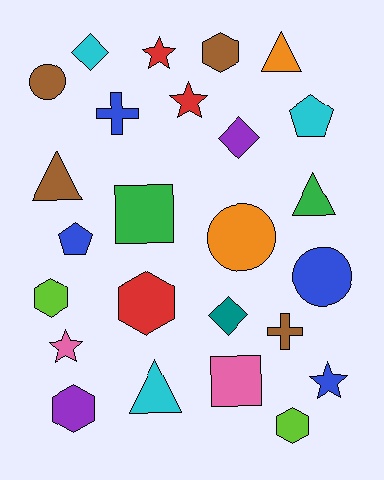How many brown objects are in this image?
There are 4 brown objects.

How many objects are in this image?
There are 25 objects.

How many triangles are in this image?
There are 4 triangles.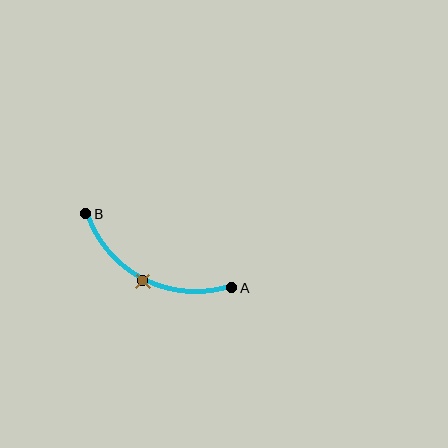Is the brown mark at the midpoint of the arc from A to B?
Yes. The brown mark lies on the arc at equal arc-length from both A and B — it is the arc midpoint.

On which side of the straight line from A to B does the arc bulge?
The arc bulges below the straight line connecting A and B.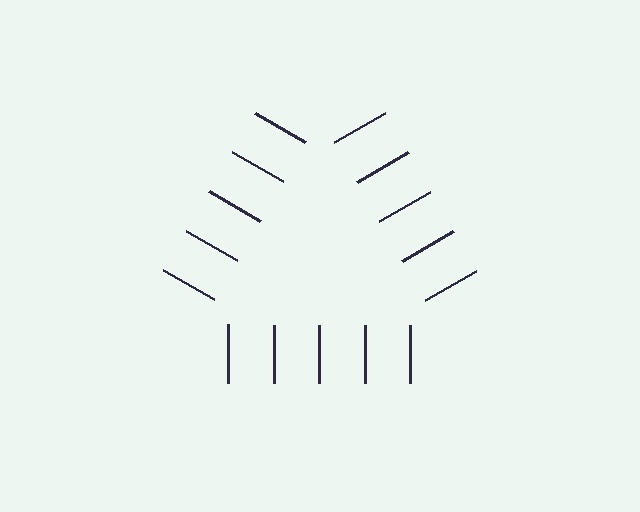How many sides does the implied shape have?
3 sides — the line-ends trace a triangle.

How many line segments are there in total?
15 — 5 along each of the 3 edges.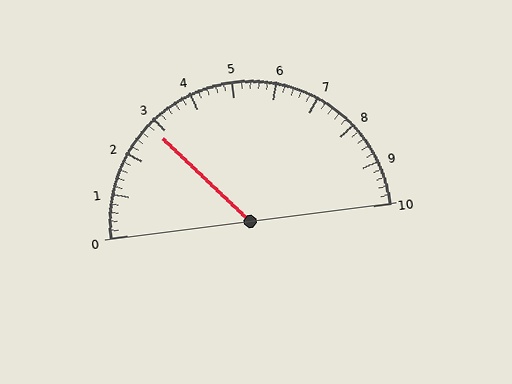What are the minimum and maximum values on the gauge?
The gauge ranges from 0 to 10.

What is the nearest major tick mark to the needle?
The nearest major tick mark is 3.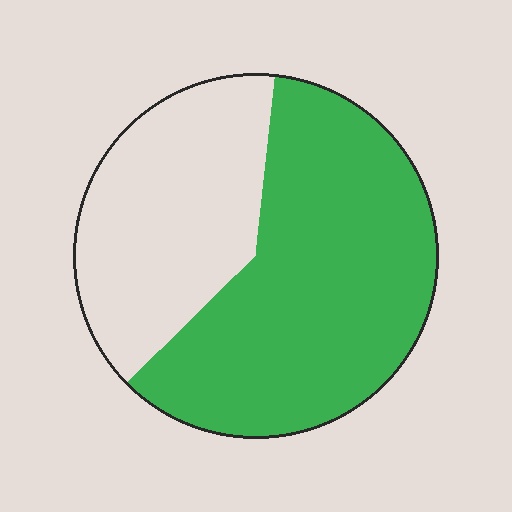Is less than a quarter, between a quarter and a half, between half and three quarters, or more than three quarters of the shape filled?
Between half and three quarters.